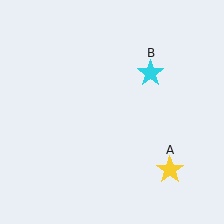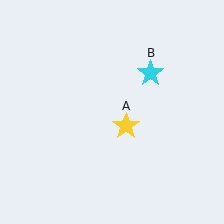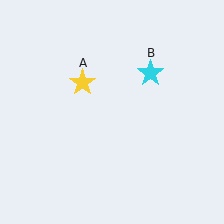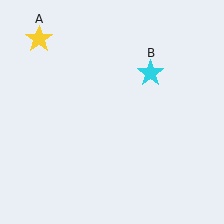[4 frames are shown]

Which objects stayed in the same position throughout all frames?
Cyan star (object B) remained stationary.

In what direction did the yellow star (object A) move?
The yellow star (object A) moved up and to the left.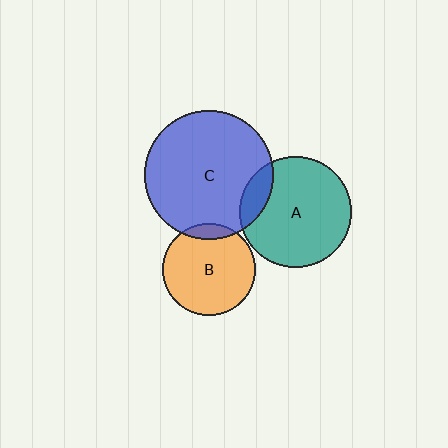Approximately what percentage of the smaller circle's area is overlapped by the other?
Approximately 10%.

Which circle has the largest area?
Circle C (blue).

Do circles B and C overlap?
Yes.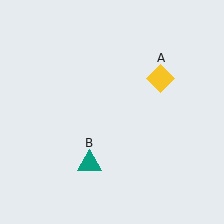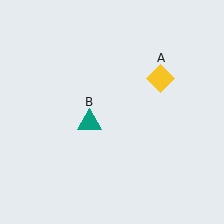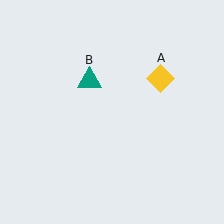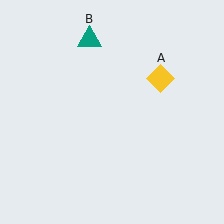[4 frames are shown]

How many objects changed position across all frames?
1 object changed position: teal triangle (object B).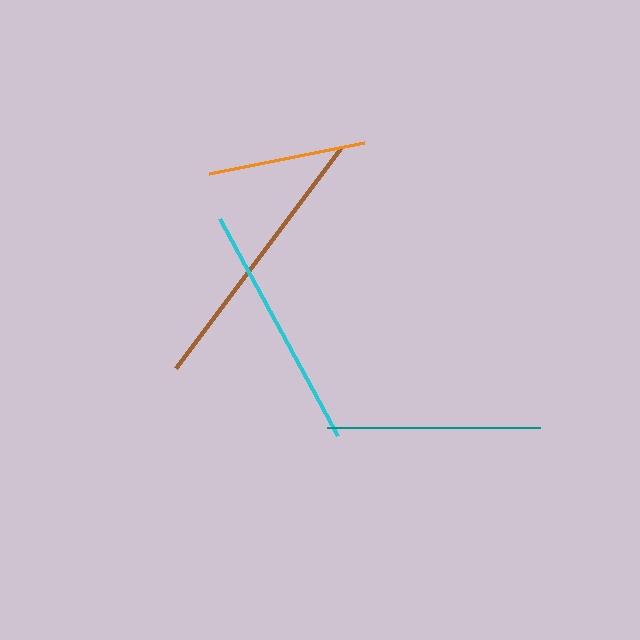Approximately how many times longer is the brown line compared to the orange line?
The brown line is approximately 1.8 times the length of the orange line.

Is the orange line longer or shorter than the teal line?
The teal line is longer than the orange line.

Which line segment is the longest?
The brown line is the longest at approximately 277 pixels.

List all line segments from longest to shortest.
From longest to shortest: brown, cyan, teal, orange.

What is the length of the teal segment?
The teal segment is approximately 212 pixels long.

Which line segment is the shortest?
The orange line is the shortest at approximately 158 pixels.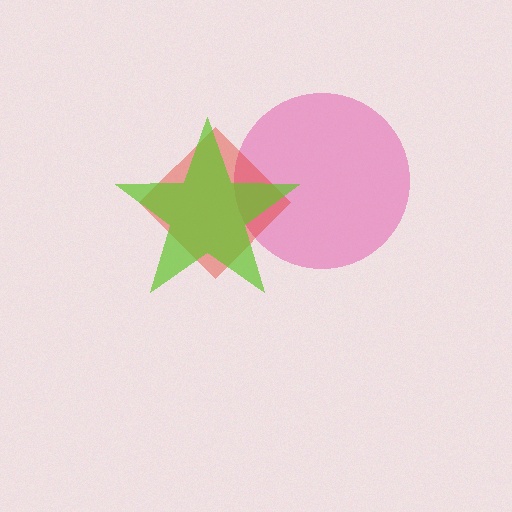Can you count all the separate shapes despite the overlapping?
Yes, there are 3 separate shapes.